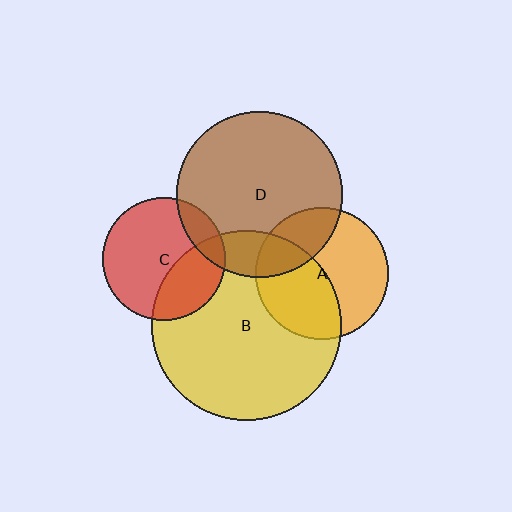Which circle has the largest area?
Circle B (yellow).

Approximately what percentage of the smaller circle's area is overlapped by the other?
Approximately 25%.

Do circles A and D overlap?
Yes.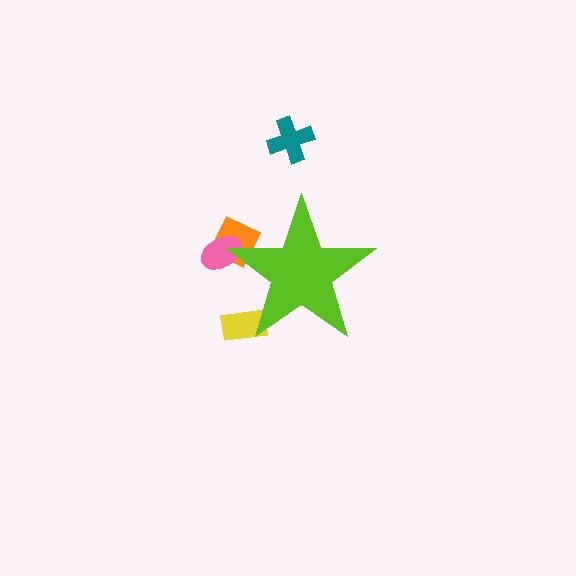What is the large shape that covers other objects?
A lime star.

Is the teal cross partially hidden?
No, the teal cross is fully visible.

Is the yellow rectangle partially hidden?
Yes, the yellow rectangle is partially hidden behind the lime star.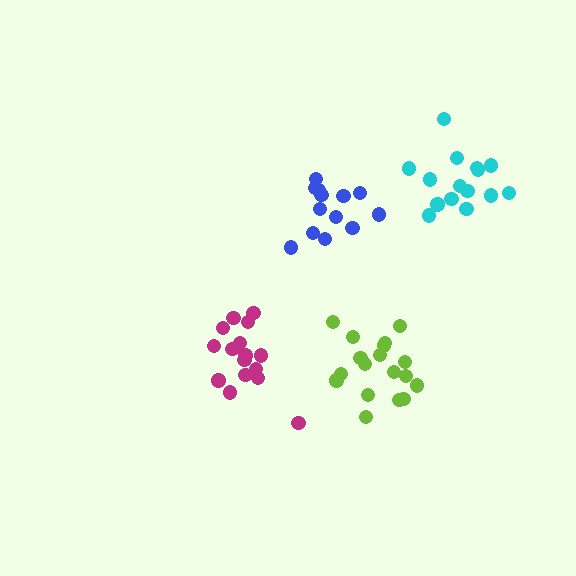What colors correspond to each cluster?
The clusters are colored: magenta, blue, lime, cyan.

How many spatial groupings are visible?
There are 4 spatial groupings.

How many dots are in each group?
Group 1: 16 dots, Group 2: 13 dots, Group 3: 18 dots, Group 4: 15 dots (62 total).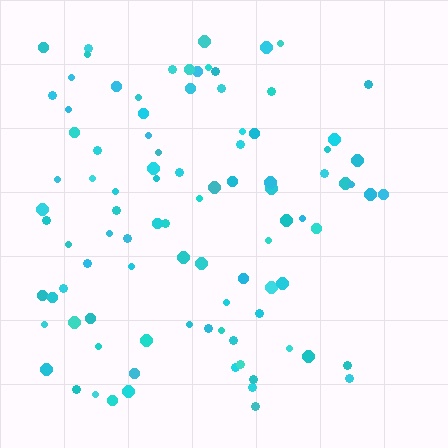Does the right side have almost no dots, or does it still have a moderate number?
Still a moderate number, just noticeably fewer than the left.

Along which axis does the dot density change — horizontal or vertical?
Horizontal.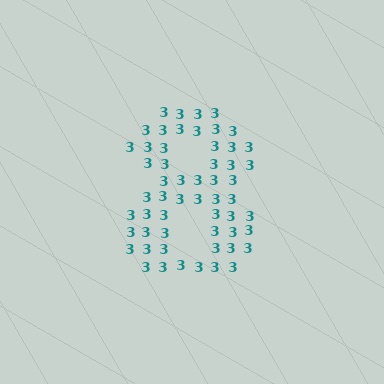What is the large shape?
The large shape is the digit 8.